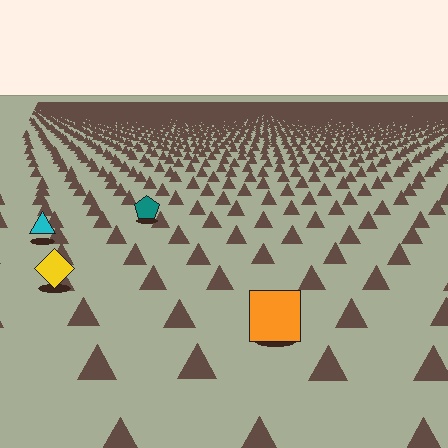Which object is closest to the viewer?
The orange square is closest. The texture marks near it are larger and more spread out.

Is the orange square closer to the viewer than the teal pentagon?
Yes. The orange square is closer — you can tell from the texture gradient: the ground texture is coarser near it.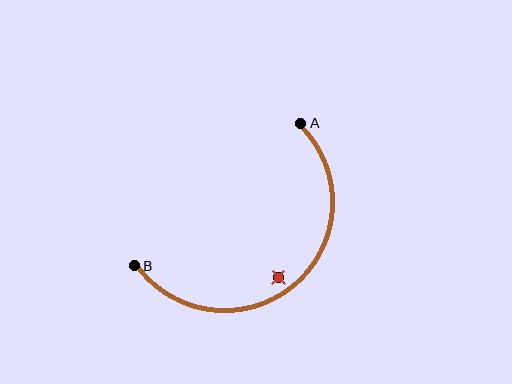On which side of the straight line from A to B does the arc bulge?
The arc bulges below and to the right of the straight line connecting A and B.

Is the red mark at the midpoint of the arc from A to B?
No — the red mark does not lie on the arc at all. It sits slightly inside the curve.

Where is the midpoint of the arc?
The arc midpoint is the point on the curve farthest from the straight line joining A and B. It sits below and to the right of that line.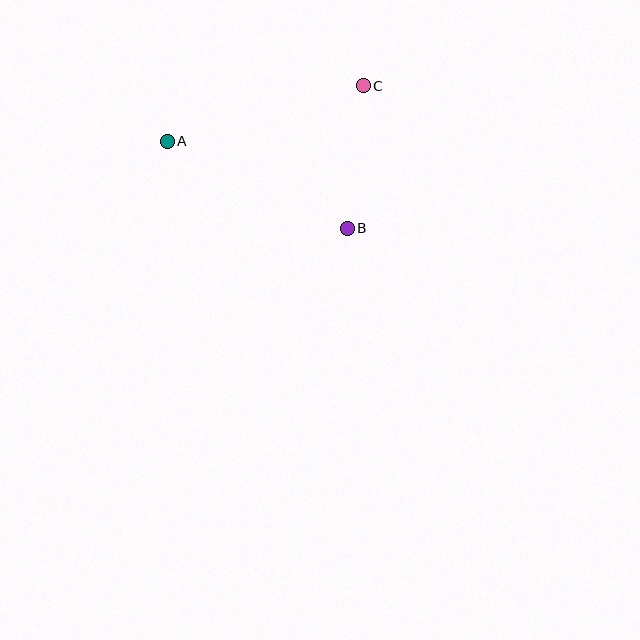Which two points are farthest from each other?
Points A and C are farthest from each other.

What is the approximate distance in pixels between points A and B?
The distance between A and B is approximately 200 pixels.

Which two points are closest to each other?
Points B and C are closest to each other.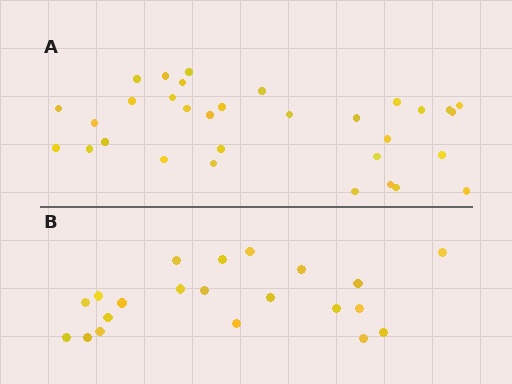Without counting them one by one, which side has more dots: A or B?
Region A (the top region) has more dots.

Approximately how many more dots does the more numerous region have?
Region A has roughly 12 or so more dots than region B.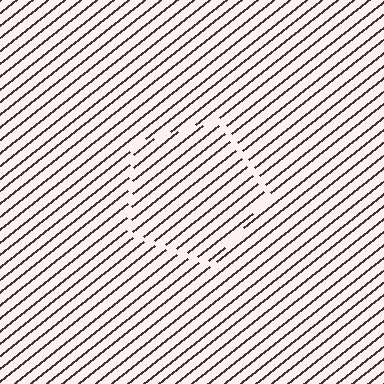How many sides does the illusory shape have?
5 sides — the line-ends trace a pentagon.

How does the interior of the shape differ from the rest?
The interior of the shape contains the same grating, shifted by half a period — the contour is defined by the phase discontinuity where line-ends from the inner and outer gratings abut.